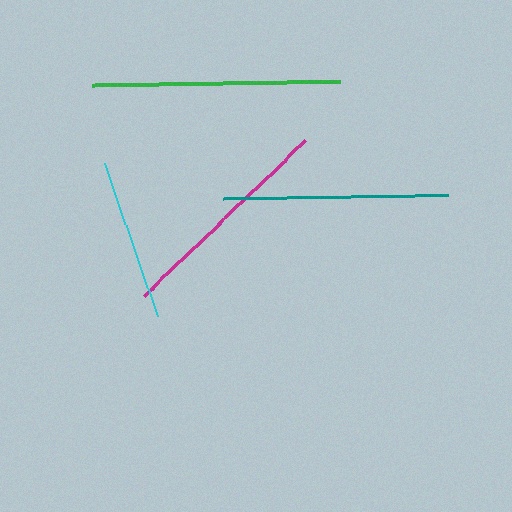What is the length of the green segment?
The green segment is approximately 248 pixels long.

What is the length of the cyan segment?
The cyan segment is approximately 161 pixels long.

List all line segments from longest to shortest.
From longest to shortest: green, teal, magenta, cyan.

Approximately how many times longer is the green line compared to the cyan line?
The green line is approximately 1.5 times the length of the cyan line.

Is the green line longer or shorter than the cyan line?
The green line is longer than the cyan line.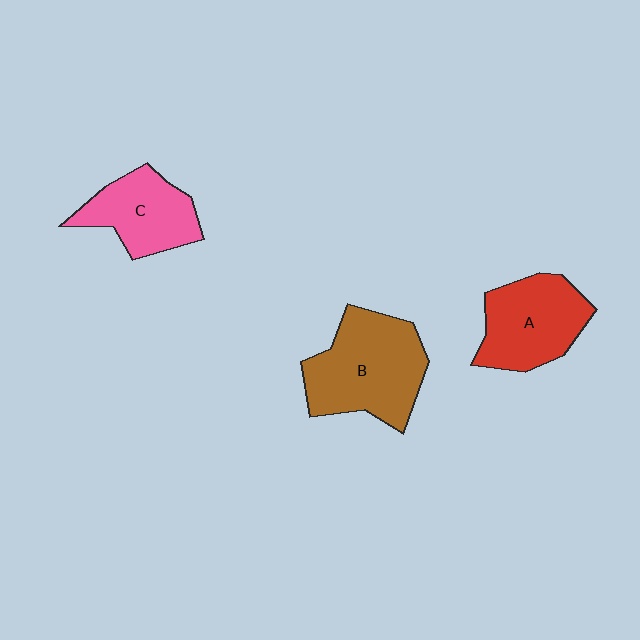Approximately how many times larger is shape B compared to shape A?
Approximately 1.3 times.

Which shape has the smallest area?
Shape C (pink).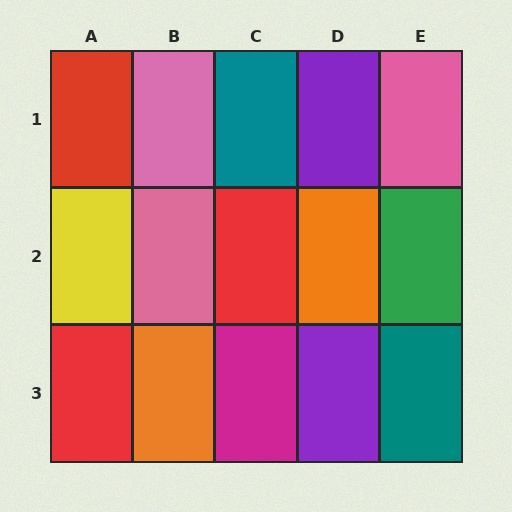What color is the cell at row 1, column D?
Purple.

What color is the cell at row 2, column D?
Orange.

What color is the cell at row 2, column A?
Yellow.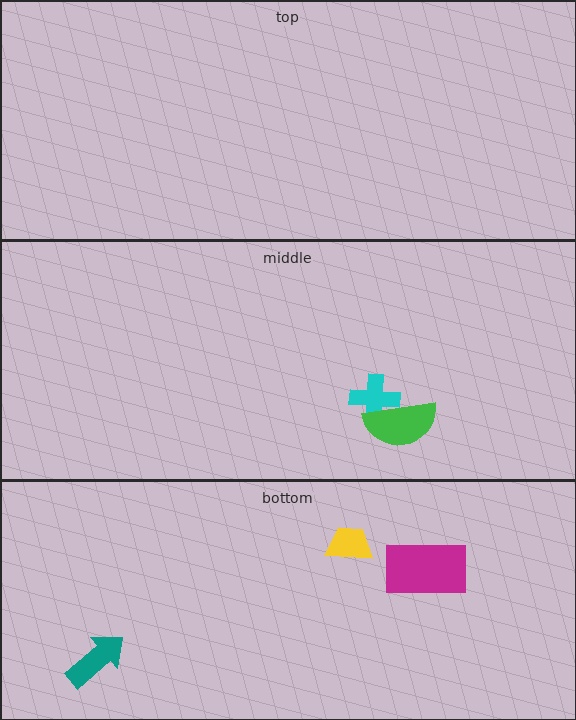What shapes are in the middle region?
The cyan cross, the green semicircle.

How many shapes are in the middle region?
2.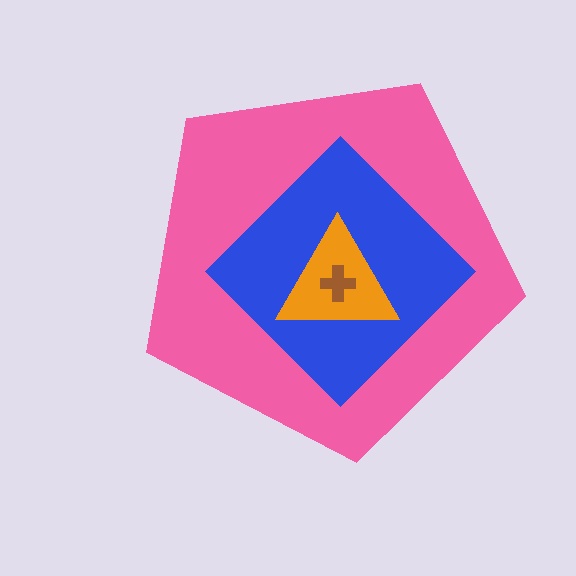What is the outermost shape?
The pink pentagon.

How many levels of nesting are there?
4.